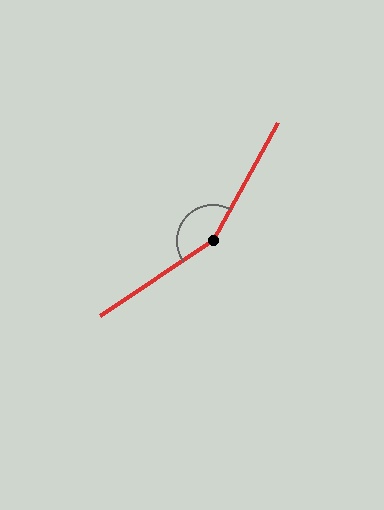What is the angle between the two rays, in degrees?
Approximately 153 degrees.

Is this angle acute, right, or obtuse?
It is obtuse.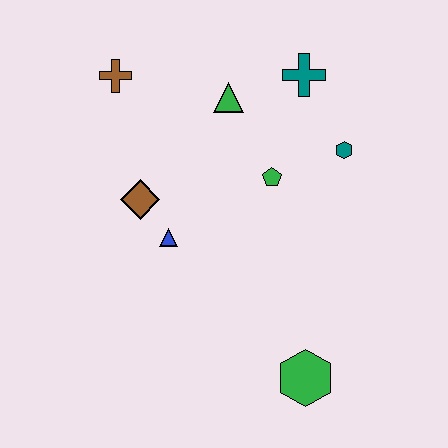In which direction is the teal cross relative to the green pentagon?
The teal cross is above the green pentagon.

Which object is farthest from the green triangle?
The green hexagon is farthest from the green triangle.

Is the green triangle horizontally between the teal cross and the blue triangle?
Yes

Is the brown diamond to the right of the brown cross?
Yes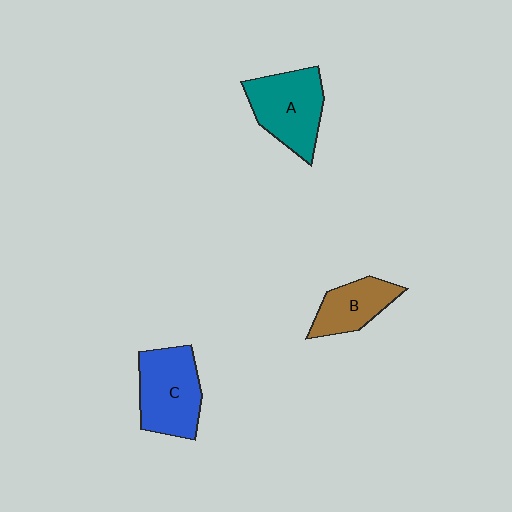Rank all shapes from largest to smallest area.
From largest to smallest: C (blue), A (teal), B (brown).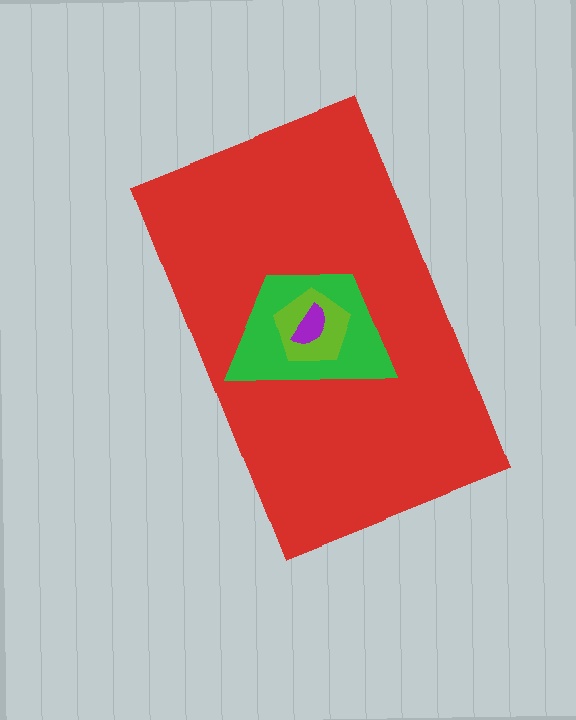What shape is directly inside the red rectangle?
The green trapezoid.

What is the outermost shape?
The red rectangle.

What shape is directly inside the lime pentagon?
The purple semicircle.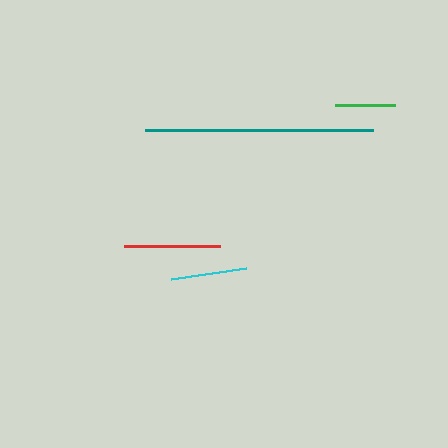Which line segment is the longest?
The teal line is the longest at approximately 228 pixels.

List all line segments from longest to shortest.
From longest to shortest: teal, red, cyan, green.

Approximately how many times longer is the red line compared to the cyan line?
The red line is approximately 1.3 times the length of the cyan line.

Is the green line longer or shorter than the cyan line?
The cyan line is longer than the green line.